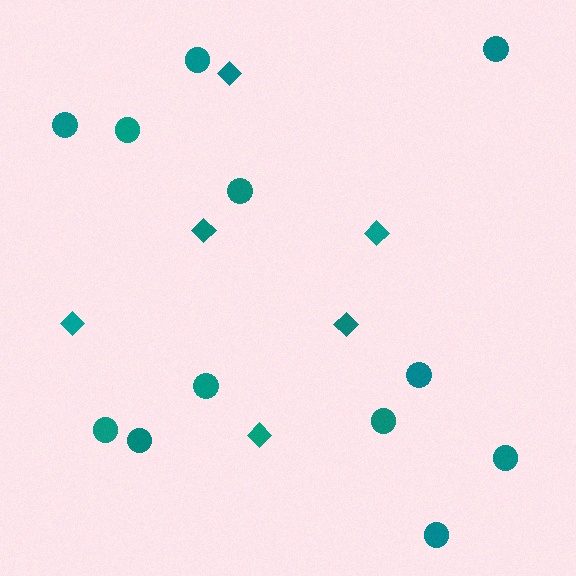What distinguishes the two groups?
There are 2 groups: one group of diamonds (6) and one group of circles (12).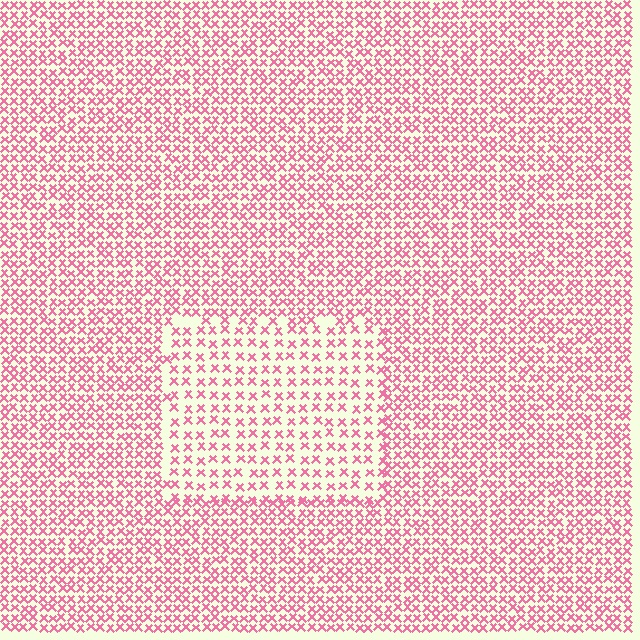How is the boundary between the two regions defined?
The boundary is defined by a change in element density (approximately 1.8x ratio). All elements are the same color, size, and shape.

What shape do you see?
I see a rectangle.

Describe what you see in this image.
The image contains small pink elements arranged at two different densities. A rectangle-shaped region is visible where the elements are less densely packed than the surrounding area.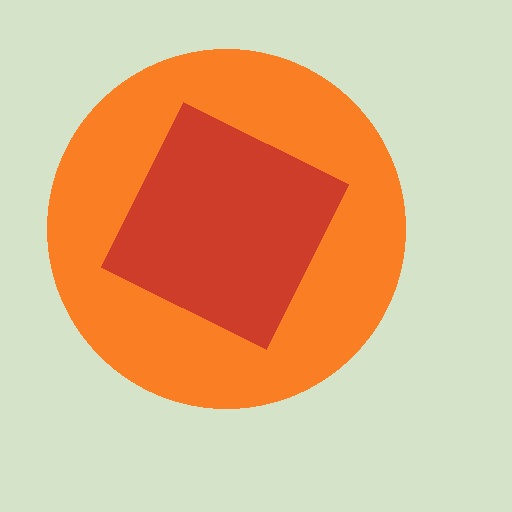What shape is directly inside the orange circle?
The red square.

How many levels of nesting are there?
2.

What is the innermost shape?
The red square.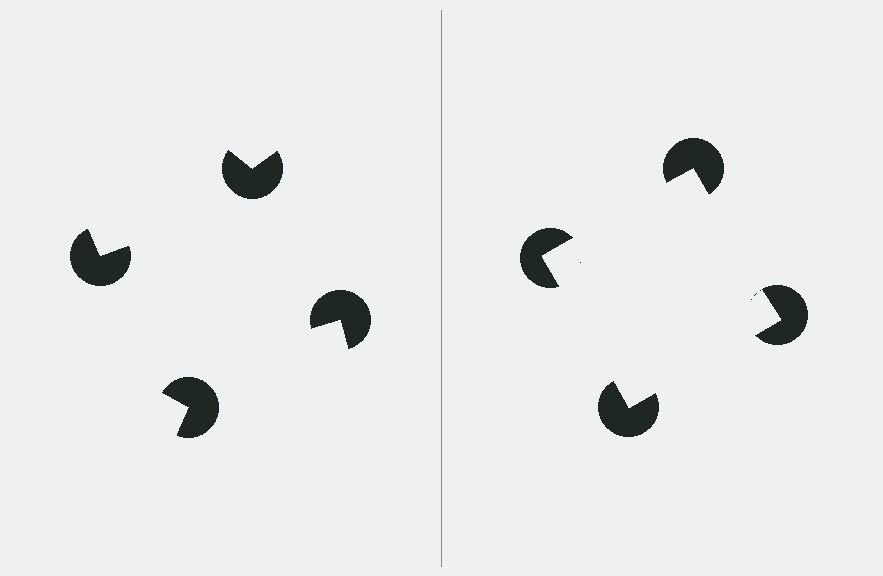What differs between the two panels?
The pac-man discs are positioned identically on both sides; only the wedge orientations differ. On the right they align to a square; on the left they are misaligned.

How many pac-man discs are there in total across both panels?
8 — 4 on each side.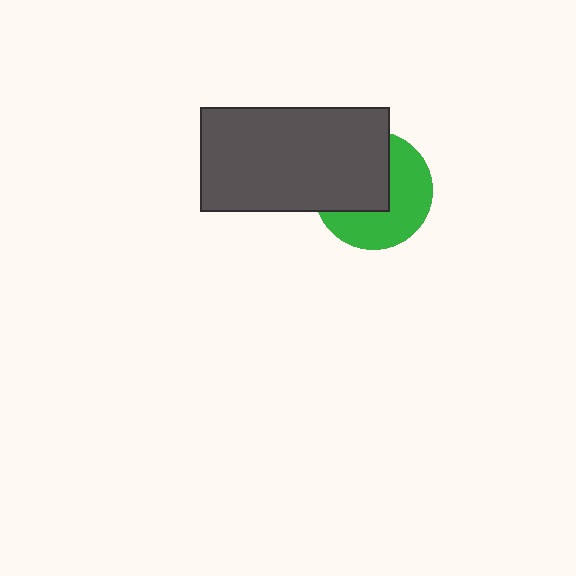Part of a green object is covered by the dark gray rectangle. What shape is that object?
It is a circle.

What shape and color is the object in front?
The object in front is a dark gray rectangle.